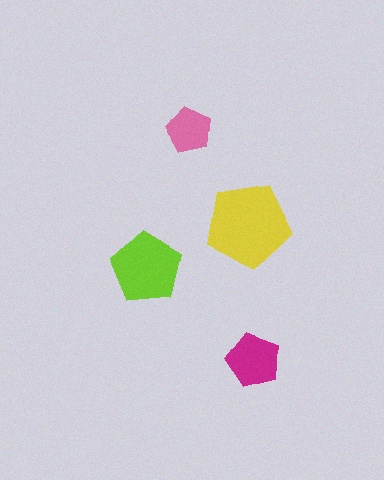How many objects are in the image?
There are 4 objects in the image.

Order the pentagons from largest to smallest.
the yellow one, the lime one, the magenta one, the pink one.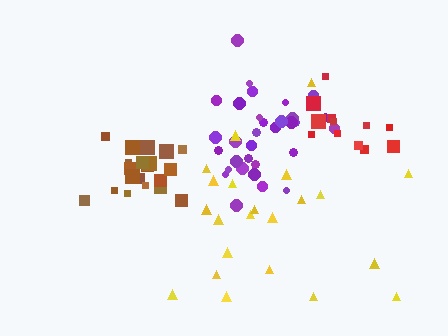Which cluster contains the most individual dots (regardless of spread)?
Purple (32).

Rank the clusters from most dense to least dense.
brown, purple, red, yellow.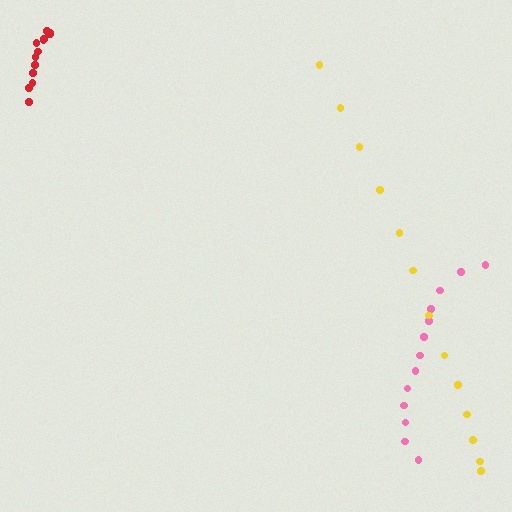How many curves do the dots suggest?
There are 3 distinct paths.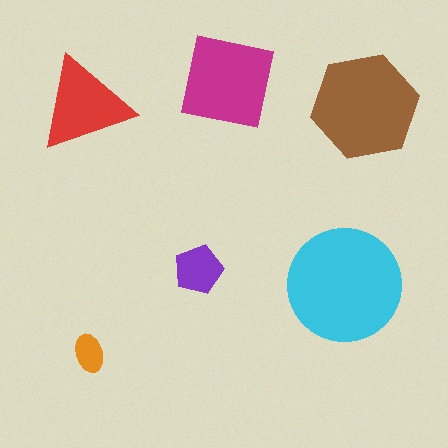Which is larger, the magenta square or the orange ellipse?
The magenta square.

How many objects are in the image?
There are 6 objects in the image.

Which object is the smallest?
The orange ellipse.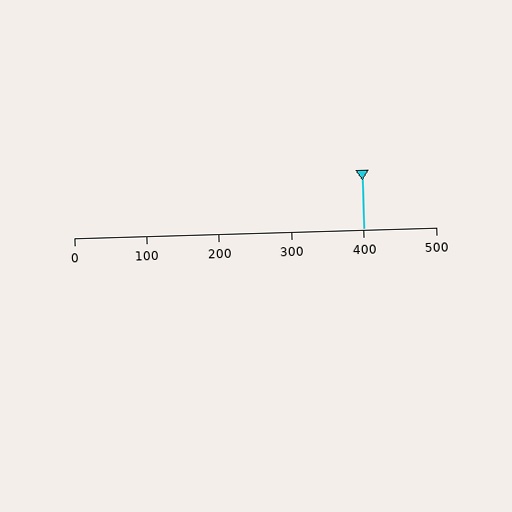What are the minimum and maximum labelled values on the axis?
The axis runs from 0 to 500.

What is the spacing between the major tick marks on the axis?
The major ticks are spaced 100 apart.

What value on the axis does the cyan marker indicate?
The marker indicates approximately 400.